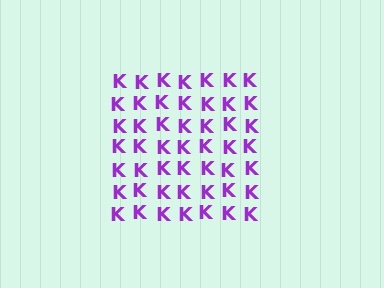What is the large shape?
The large shape is a square.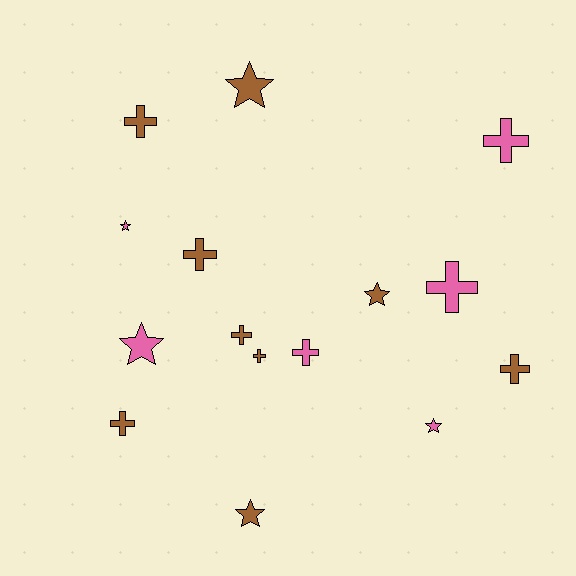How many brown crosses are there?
There are 6 brown crosses.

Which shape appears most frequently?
Cross, with 9 objects.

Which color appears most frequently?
Brown, with 9 objects.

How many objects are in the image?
There are 15 objects.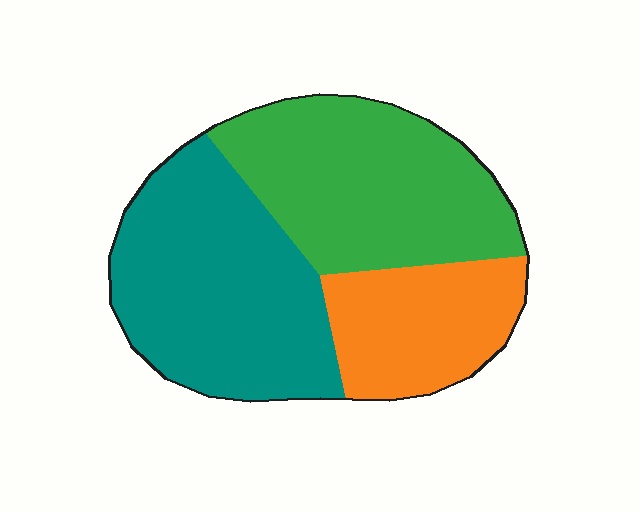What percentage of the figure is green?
Green covers around 35% of the figure.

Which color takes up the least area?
Orange, at roughly 20%.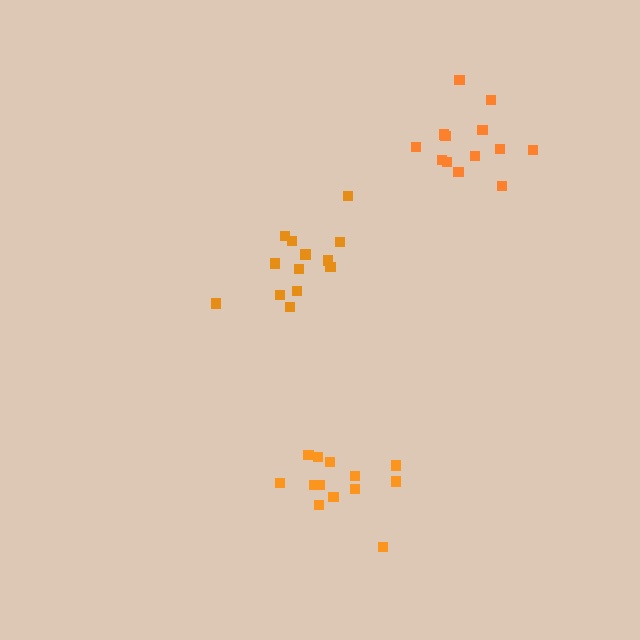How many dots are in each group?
Group 1: 13 dots, Group 2: 13 dots, Group 3: 13 dots (39 total).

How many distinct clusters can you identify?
There are 3 distinct clusters.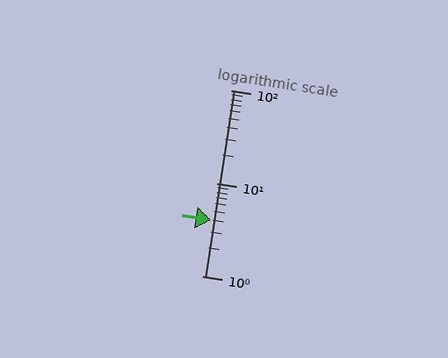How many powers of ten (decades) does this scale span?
The scale spans 2 decades, from 1 to 100.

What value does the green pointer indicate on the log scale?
The pointer indicates approximately 4.